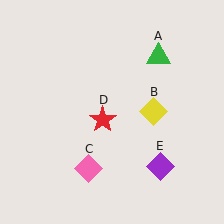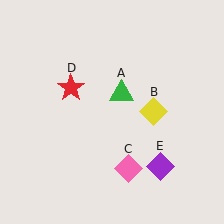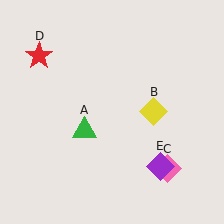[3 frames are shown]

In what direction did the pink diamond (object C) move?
The pink diamond (object C) moved right.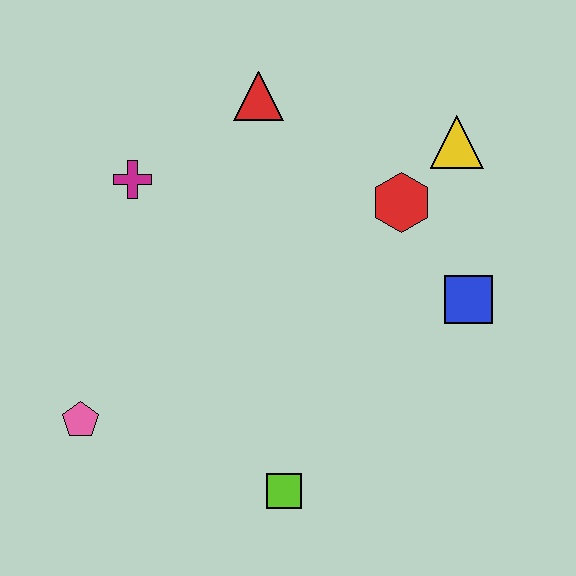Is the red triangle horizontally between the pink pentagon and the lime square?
Yes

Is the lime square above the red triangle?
No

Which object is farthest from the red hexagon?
The pink pentagon is farthest from the red hexagon.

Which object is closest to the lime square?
The pink pentagon is closest to the lime square.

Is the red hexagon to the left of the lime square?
No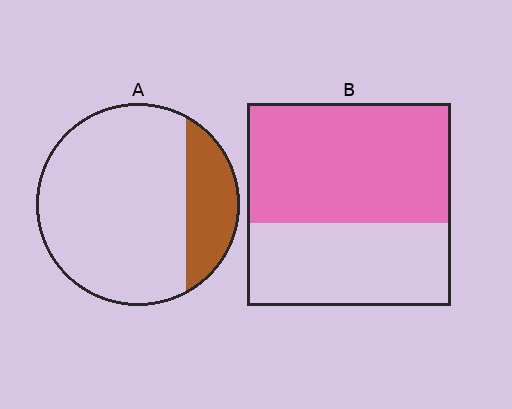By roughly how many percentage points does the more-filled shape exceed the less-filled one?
By roughly 40 percentage points (B over A).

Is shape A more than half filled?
No.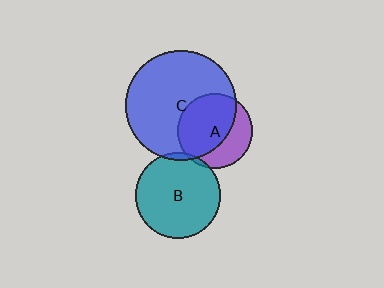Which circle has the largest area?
Circle C (blue).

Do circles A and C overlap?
Yes.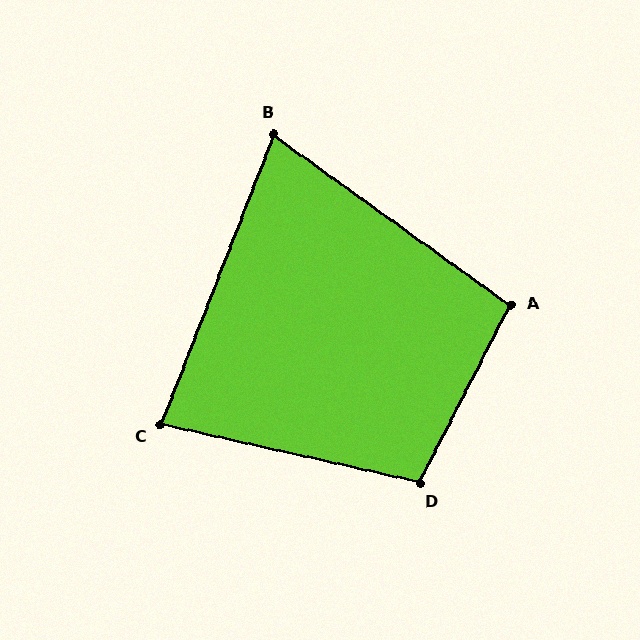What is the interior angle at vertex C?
Approximately 81 degrees (acute).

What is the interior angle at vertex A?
Approximately 99 degrees (obtuse).